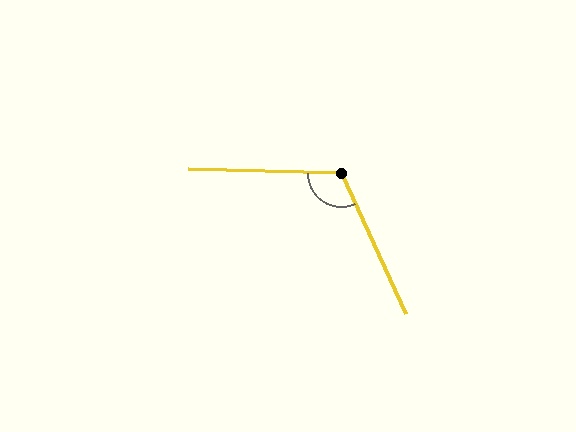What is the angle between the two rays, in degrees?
Approximately 116 degrees.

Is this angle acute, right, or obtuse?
It is obtuse.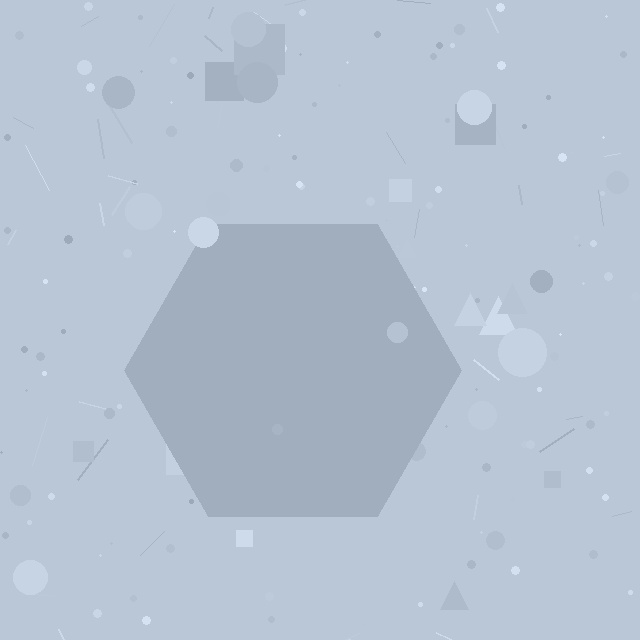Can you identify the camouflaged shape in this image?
The camouflaged shape is a hexagon.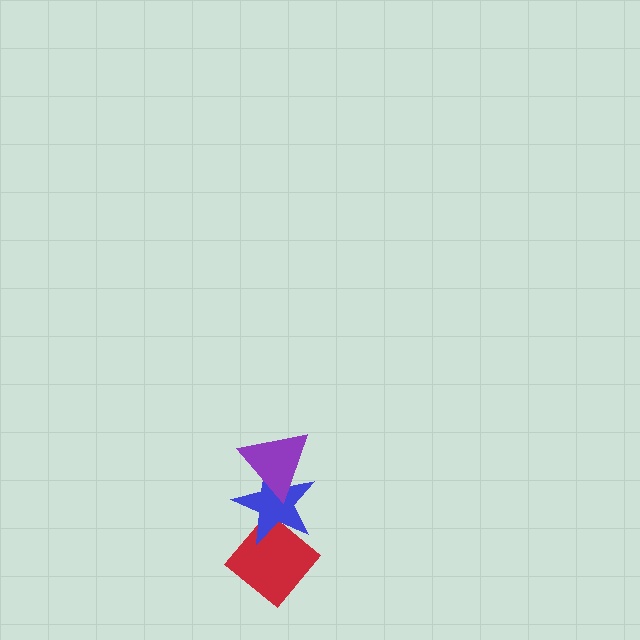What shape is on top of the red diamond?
The blue star is on top of the red diamond.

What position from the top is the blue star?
The blue star is 2nd from the top.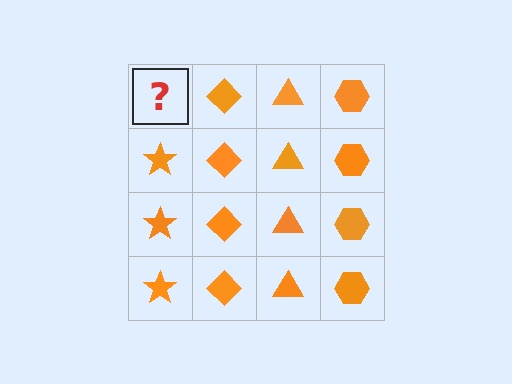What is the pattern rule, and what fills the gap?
The rule is that each column has a consistent shape. The gap should be filled with an orange star.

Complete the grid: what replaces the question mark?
The question mark should be replaced with an orange star.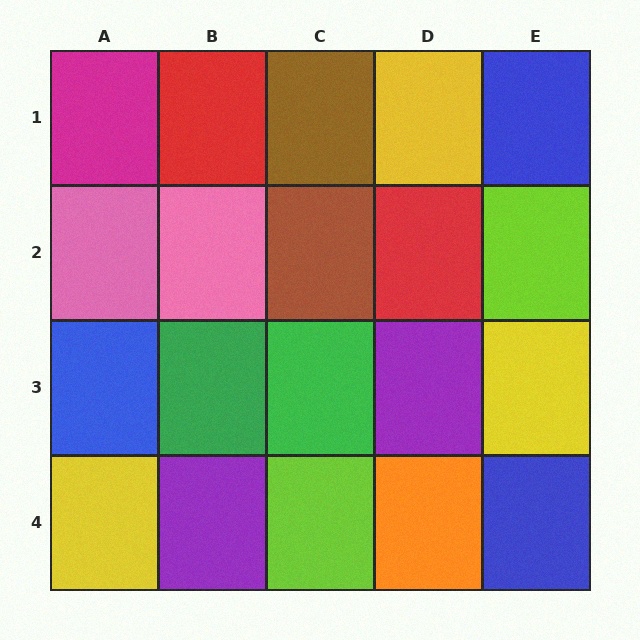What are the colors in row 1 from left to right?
Magenta, red, brown, yellow, blue.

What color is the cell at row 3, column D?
Purple.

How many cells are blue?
3 cells are blue.